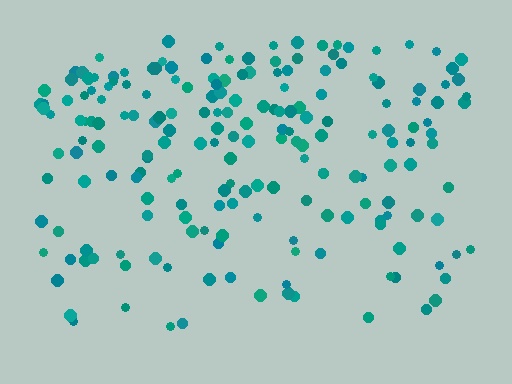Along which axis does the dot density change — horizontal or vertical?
Vertical.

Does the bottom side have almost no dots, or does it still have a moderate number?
Still a moderate number, just noticeably fewer than the top.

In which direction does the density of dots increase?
From bottom to top, with the top side densest.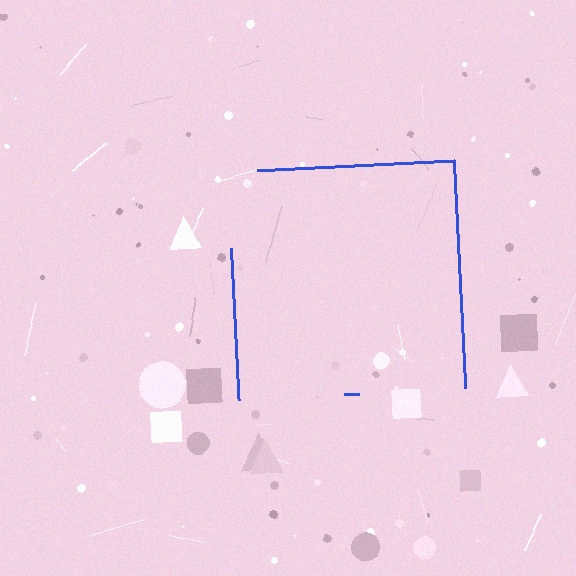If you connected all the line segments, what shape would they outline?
They would outline a square.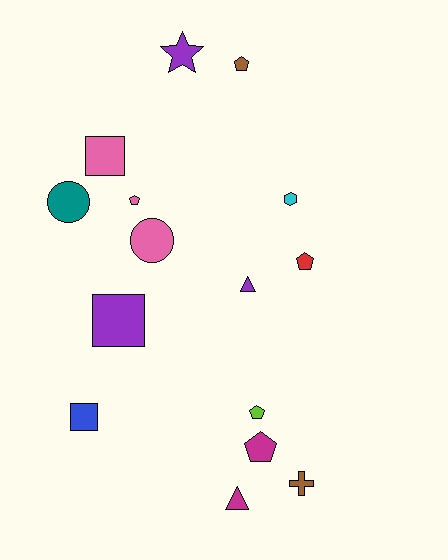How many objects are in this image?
There are 15 objects.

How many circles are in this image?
There are 2 circles.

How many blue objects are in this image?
There is 1 blue object.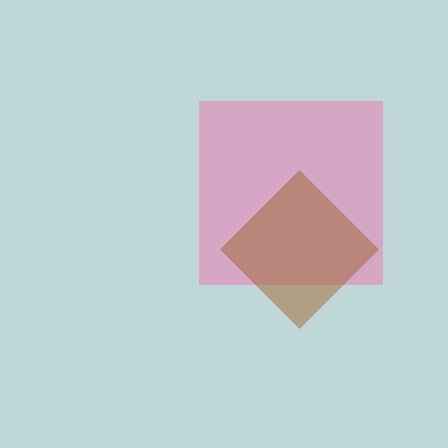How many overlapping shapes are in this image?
There are 2 overlapping shapes in the image.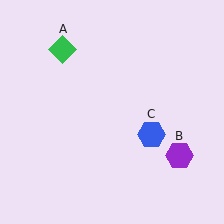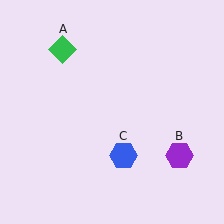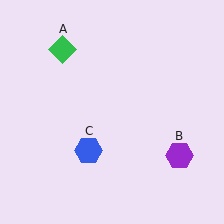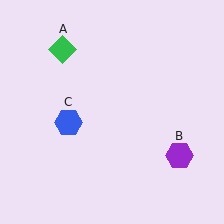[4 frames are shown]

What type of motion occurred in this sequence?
The blue hexagon (object C) rotated clockwise around the center of the scene.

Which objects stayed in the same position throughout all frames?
Green diamond (object A) and purple hexagon (object B) remained stationary.